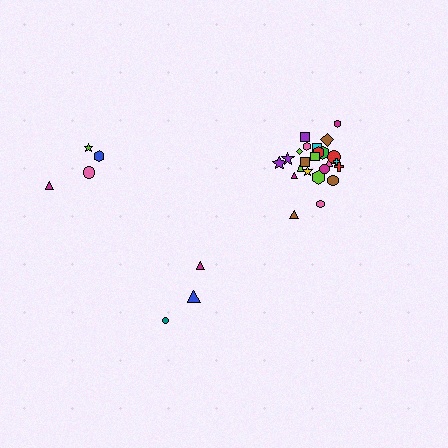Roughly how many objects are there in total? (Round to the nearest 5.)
Roughly 30 objects in total.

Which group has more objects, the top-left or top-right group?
The top-right group.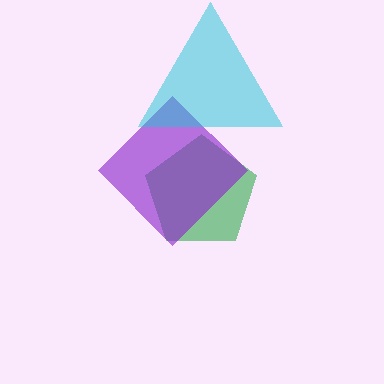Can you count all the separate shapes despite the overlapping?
Yes, there are 3 separate shapes.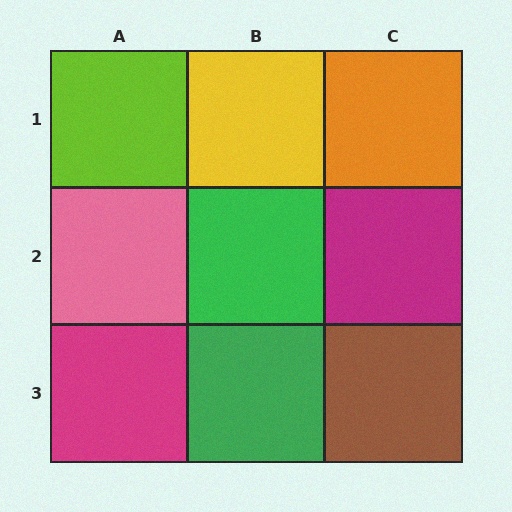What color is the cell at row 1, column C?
Orange.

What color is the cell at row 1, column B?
Yellow.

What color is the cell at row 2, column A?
Pink.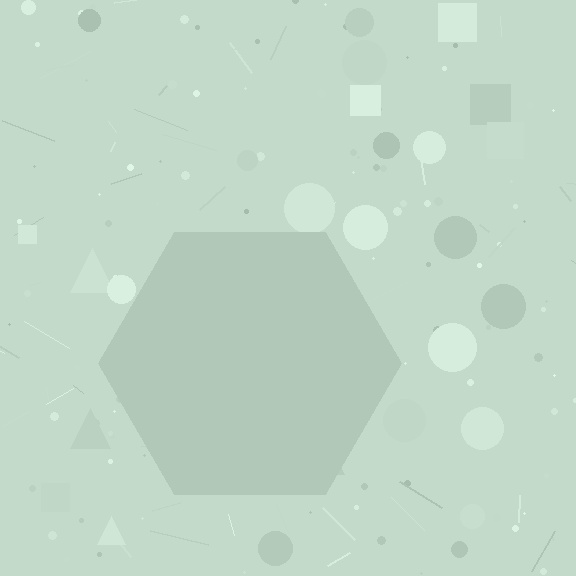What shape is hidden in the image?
A hexagon is hidden in the image.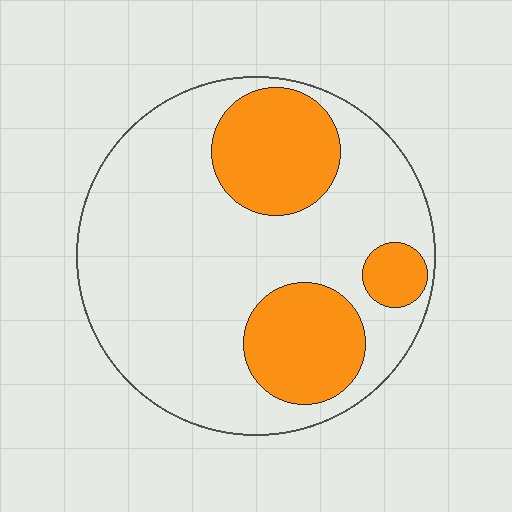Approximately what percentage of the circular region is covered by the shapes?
Approximately 30%.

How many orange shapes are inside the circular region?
3.